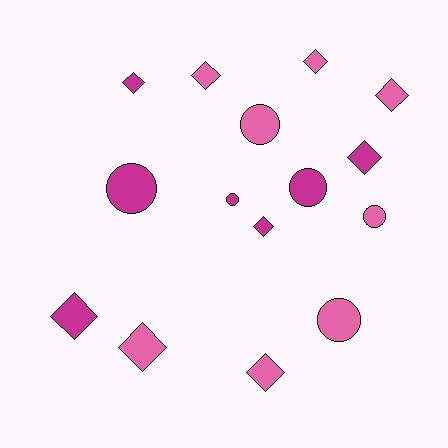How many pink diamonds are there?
There are 5 pink diamonds.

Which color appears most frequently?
Pink, with 8 objects.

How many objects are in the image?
There are 15 objects.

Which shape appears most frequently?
Diamond, with 9 objects.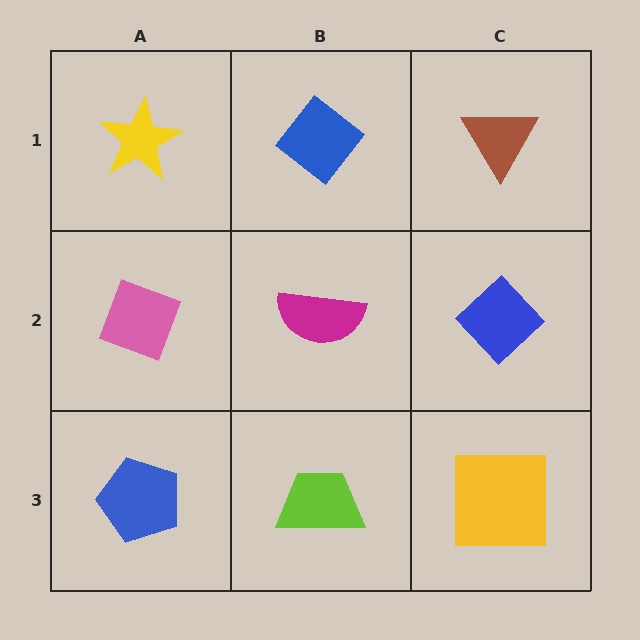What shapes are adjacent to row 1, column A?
A pink diamond (row 2, column A), a blue diamond (row 1, column B).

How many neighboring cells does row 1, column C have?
2.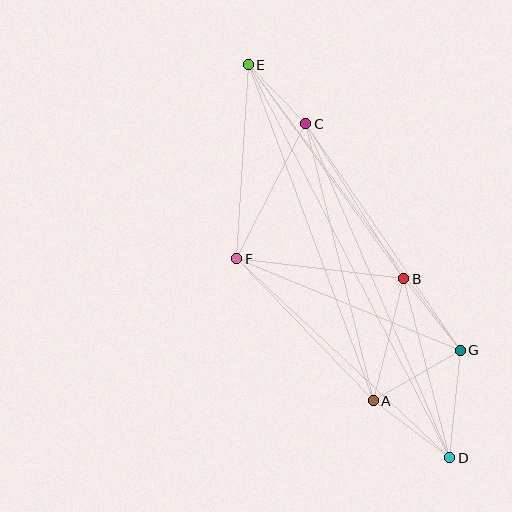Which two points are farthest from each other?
Points D and E are farthest from each other.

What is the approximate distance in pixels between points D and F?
The distance between D and F is approximately 292 pixels.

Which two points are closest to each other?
Points C and E are closest to each other.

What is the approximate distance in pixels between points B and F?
The distance between B and F is approximately 168 pixels.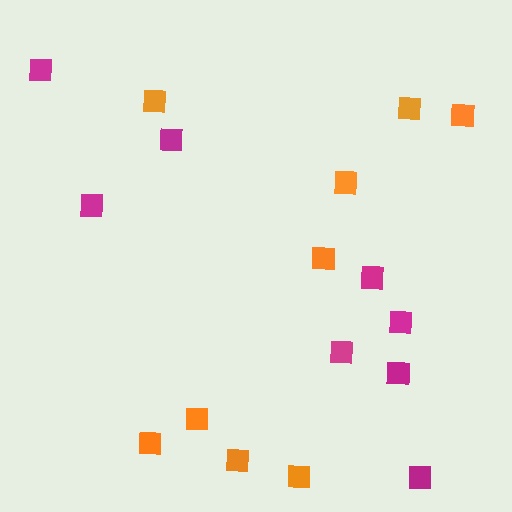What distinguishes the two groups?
There are 2 groups: one group of orange squares (9) and one group of magenta squares (8).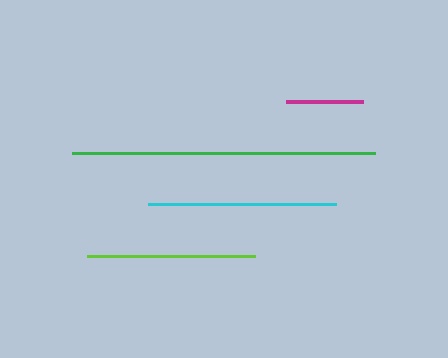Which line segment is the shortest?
The magenta line is the shortest at approximately 78 pixels.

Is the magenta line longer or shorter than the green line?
The green line is longer than the magenta line.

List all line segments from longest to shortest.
From longest to shortest: green, cyan, lime, magenta.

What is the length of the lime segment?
The lime segment is approximately 167 pixels long.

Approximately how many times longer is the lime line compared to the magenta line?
The lime line is approximately 2.2 times the length of the magenta line.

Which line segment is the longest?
The green line is the longest at approximately 303 pixels.